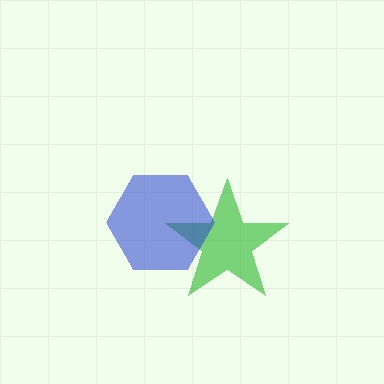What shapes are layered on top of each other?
The layered shapes are: a green star, a blue hexagon.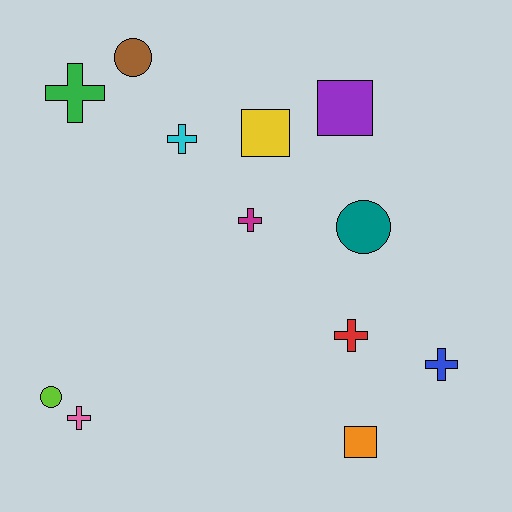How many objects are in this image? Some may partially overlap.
There are 12 objects.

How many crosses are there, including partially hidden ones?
There are 6 crosses.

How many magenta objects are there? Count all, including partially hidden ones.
There is 1 magenta object.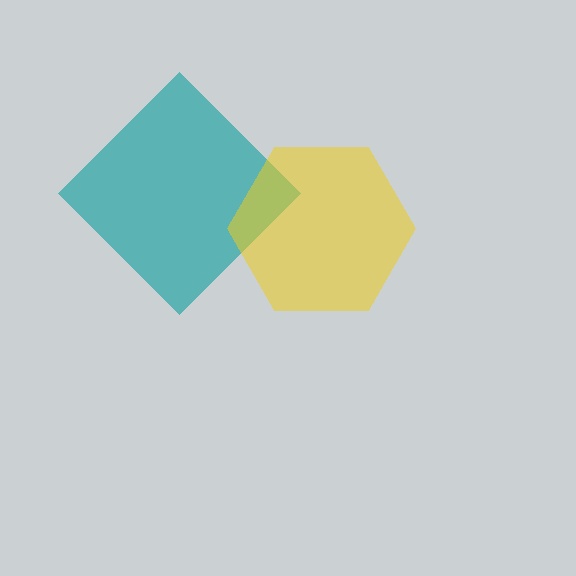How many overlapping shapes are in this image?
There are 2 overlapping shapes in the image.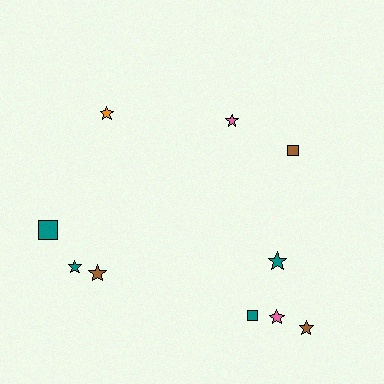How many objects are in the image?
There are 10 objects.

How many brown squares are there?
There is 1 brown square.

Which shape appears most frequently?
Star, with 7 objects.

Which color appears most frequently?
Teal, with 4 objects.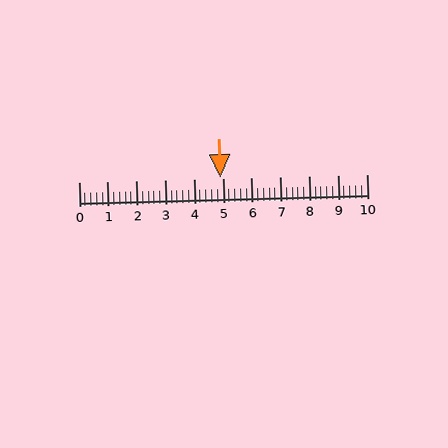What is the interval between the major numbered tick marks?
The major tick marks are spaced 1 units apart.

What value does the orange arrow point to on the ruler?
The orange arrow points to approximately 4.9.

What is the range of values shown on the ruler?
The ruler shows values from 0 to 10.